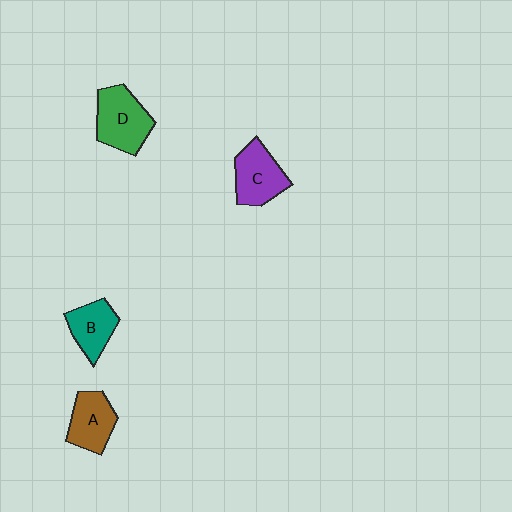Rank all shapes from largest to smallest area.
From largest to smallest: D (green), C (purple), A (brown), B (teal).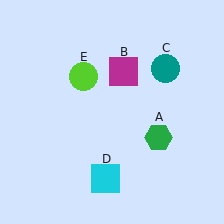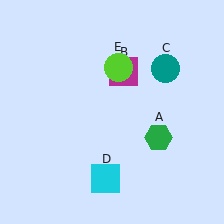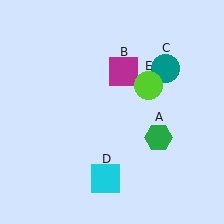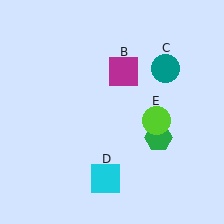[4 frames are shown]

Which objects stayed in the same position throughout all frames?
Green hexagon (object A) and magenta square (object B) and teal circle (object C) and cyan square (object D) remained stationary.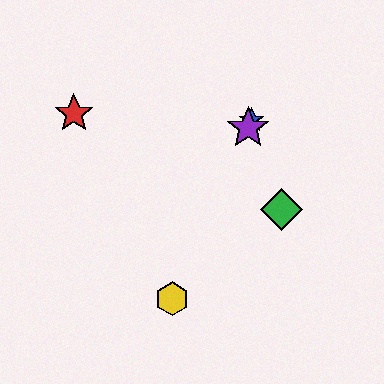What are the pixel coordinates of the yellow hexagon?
The yellow hexagon is at (172, 299).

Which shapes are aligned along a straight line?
The blue star, the yellow hexagon, the purple star are aligned along a straight line.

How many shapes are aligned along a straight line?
3 shapes (the blue star, the yellow hexagon, the purple star) are aligned along a straight line.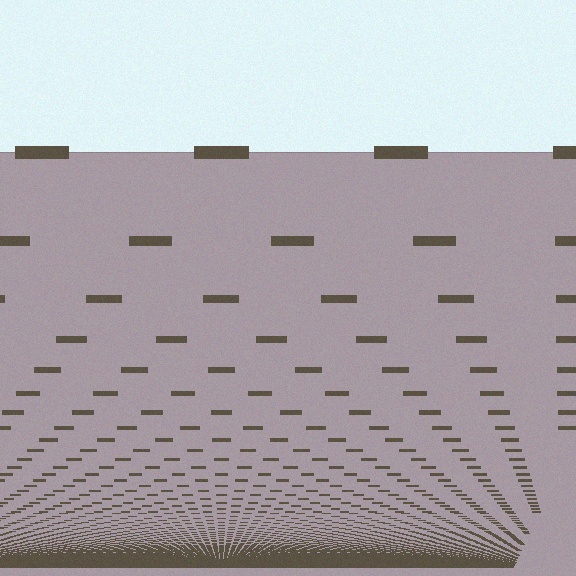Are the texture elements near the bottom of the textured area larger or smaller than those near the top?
Smaller. The gradient is inverted — elements near the bottom are smaller and denser.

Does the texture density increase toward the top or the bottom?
Density increases toward the bottom.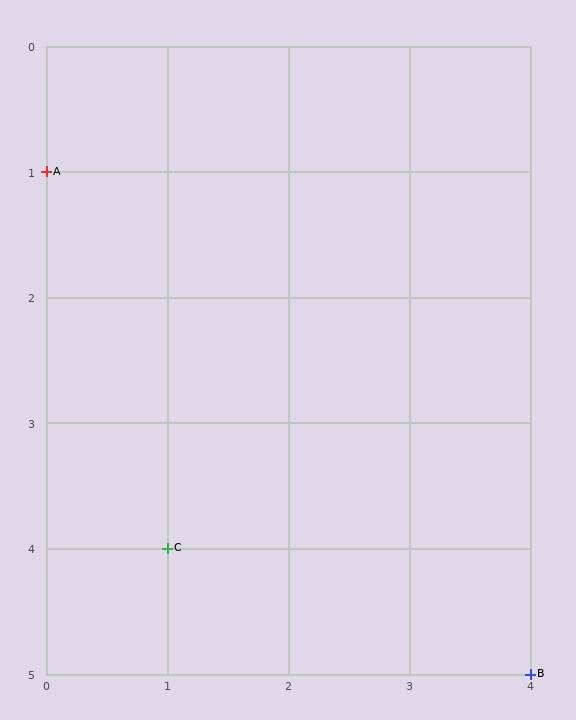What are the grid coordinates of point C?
Point C is at grid coordinates (1, 4).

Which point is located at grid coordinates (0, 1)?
Point A is at (0, 1).